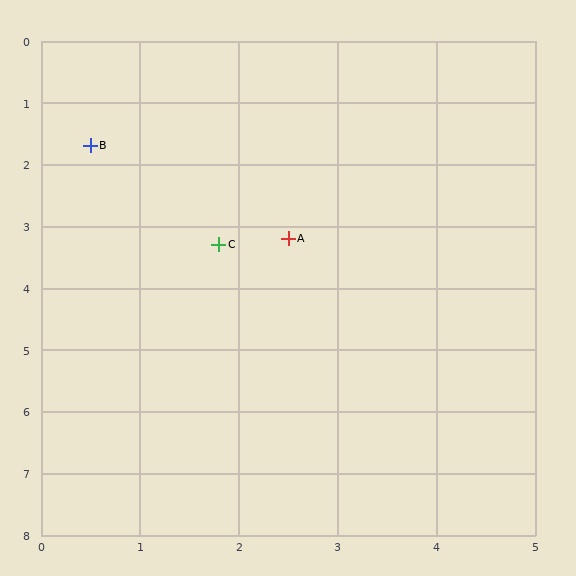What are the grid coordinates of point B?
Point B is at approximately (0.5, 1.7).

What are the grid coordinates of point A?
Point A is at approximately (2.5, 3.2).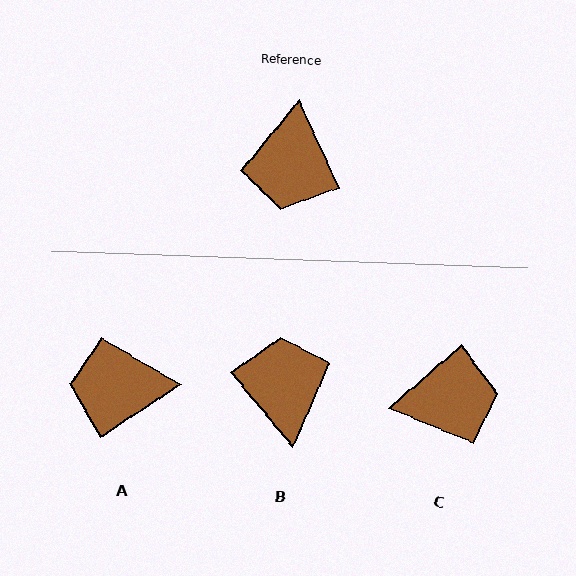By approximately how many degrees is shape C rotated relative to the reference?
Approximately 107 degrees counter-clockwise.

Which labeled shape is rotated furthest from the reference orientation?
B, about 164 degrees away.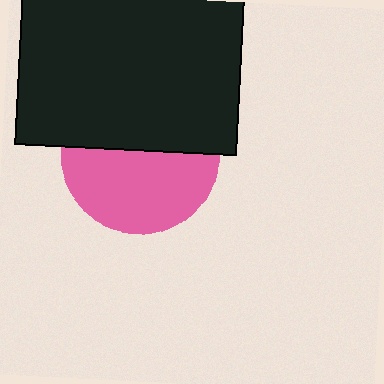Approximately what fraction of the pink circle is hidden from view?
Roughly 47% of the pink circle is hidden behind the black rectangle.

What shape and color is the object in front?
The object in front is a black rectangle.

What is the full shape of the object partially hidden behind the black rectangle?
The partially hidden object is a pink circle.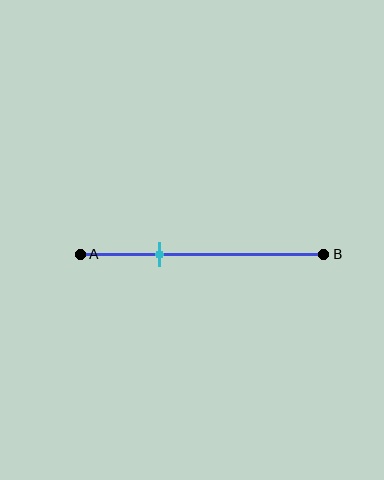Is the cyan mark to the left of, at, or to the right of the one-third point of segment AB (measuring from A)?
The cyan mark is approximately at the one-third point of segment AB.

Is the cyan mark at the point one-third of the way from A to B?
Yes, the mark is approximately at the one-third point.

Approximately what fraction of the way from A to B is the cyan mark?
The cyan mark is approximately 30% of the way from A to B.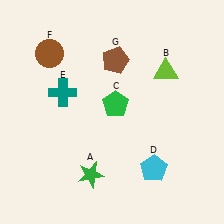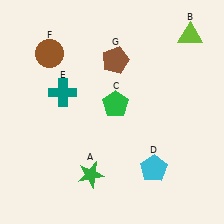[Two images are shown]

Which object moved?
The lime triangle (B) moved up.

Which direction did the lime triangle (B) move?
The lime triangle (B) moved up.